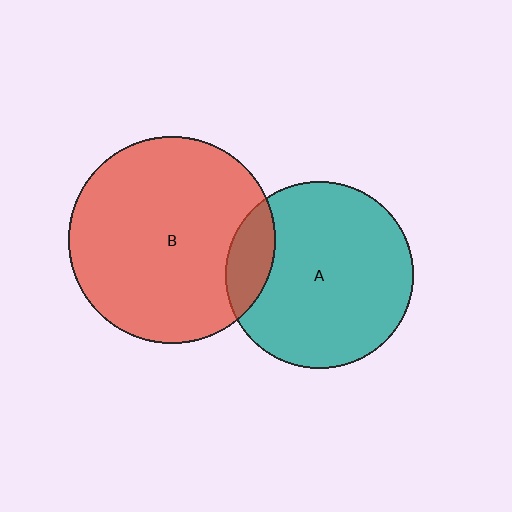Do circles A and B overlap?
Yes.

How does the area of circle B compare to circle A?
Approximately 1.2 times.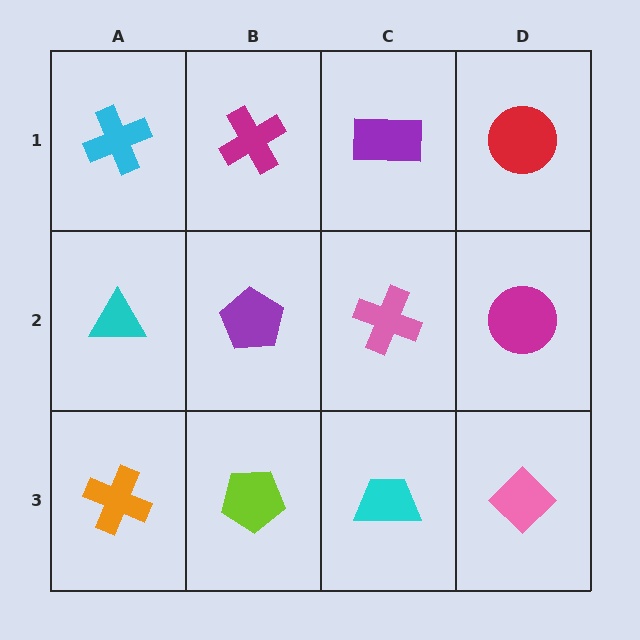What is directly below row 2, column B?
A lime pentagon.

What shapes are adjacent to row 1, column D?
A magenta circle (row 2, column D), a purple rectangle (row 1, column C).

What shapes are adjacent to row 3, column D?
A magenta circle (row 2, column D), a cyan trapezoid (row 3, column C).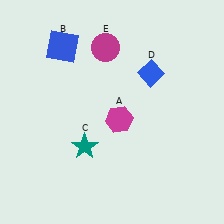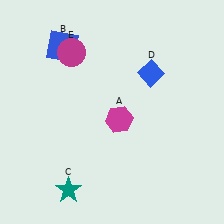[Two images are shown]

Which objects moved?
The objects that moved are: the teal star (C), the magenta circle (E).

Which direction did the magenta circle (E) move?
The magenta circle (E) moved left.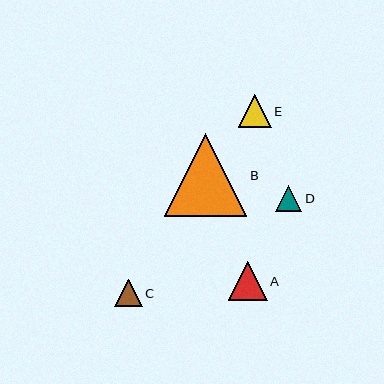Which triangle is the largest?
Triangle B is the largest with a size of approximately 82 pixels.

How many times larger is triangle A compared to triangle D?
Triangle A is approximately 1.5 times the size of triangle D.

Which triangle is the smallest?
Triangle D is the smallest with a size of approximately 27 pixels.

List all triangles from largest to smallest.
From largest to smallest: B, A, E, C, D.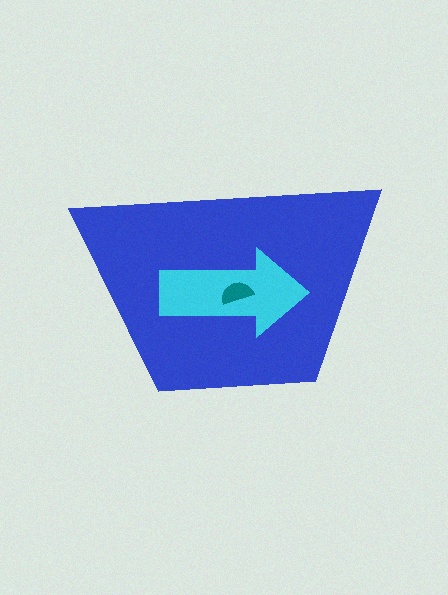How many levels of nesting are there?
3.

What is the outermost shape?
The blue trapezoid.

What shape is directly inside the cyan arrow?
The teal semicircle.